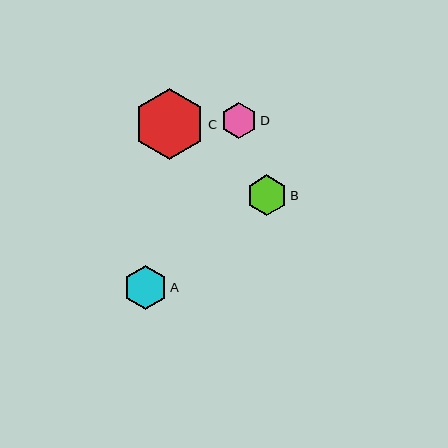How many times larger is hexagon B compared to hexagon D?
Hexagon B is approximately 1.1 times the size of hexagon D.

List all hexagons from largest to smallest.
From largest to smallest: C, A, B, D.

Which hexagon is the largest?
Hexagon C is the largest with a size of approximately 71 pixels.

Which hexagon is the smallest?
Hexagon D is the smallest with a size of approximately 36 pixels.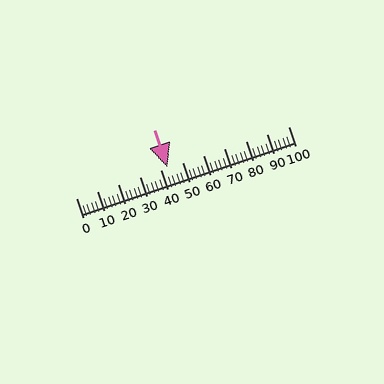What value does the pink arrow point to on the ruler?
The pink arrow points to approximately 43.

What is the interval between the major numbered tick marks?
The major tick marks are spaced 10 units apart.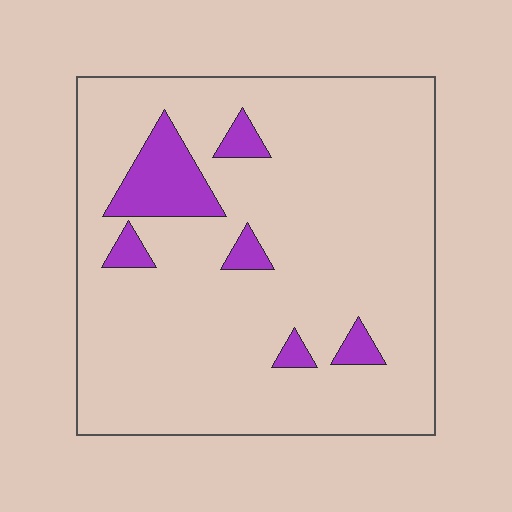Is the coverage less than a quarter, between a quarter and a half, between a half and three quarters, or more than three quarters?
Less than a quarter.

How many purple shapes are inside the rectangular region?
6.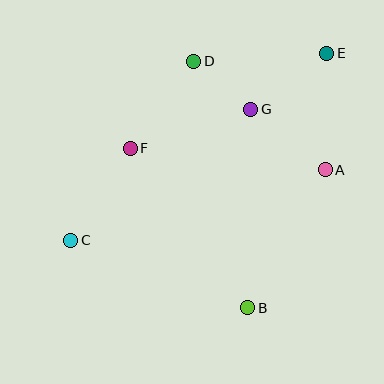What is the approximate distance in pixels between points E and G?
The distance between E and G is approximately 94 pixels.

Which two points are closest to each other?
Points D and G are closest to each other.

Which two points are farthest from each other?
Points C and E are farthest from each other.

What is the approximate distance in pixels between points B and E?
The distance between B and E is approximately 266 pixels.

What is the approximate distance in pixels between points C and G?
The distance between C and G is approximately 223 pixels.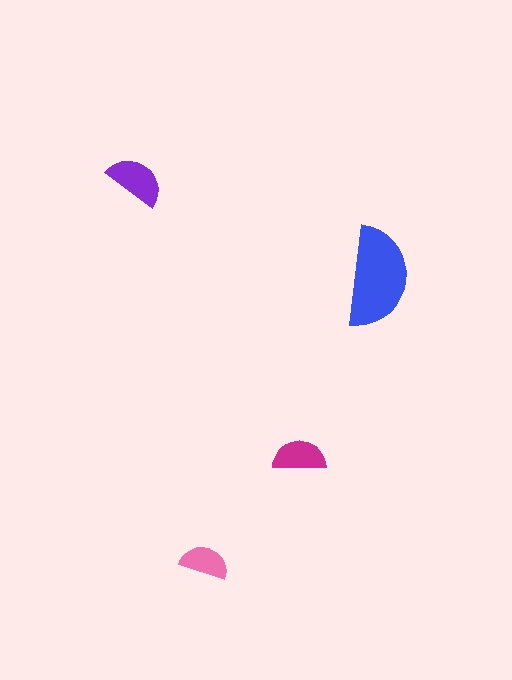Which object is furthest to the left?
The purple semicircle is leftmost.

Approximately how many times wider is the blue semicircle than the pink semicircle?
About 2 times wider.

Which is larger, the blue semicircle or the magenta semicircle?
The blue one.